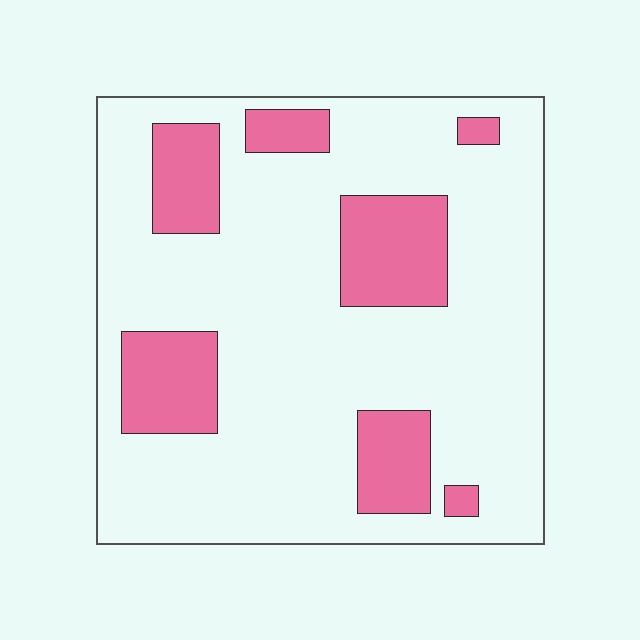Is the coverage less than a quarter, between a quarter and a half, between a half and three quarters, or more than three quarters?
Less than a quarter.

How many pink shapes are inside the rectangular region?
7.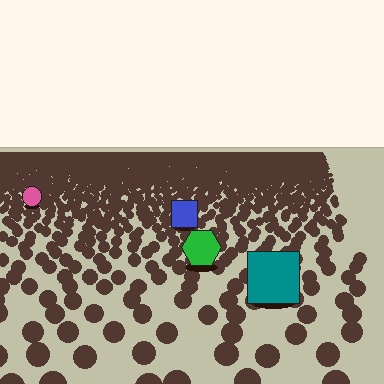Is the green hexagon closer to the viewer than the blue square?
Yes. The green hexagon is closer — you can tell from the texture gradient: the ground texture is coarser near it.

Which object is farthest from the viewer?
The pink circle is farthest from the viewer. It appears smaller and the ground texture around it is denser.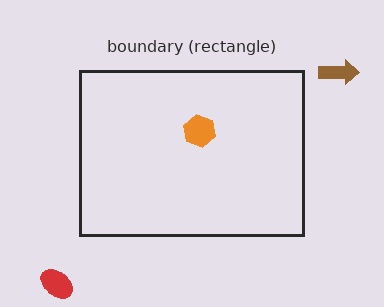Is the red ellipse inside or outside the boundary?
Outside.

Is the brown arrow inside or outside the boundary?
Outside.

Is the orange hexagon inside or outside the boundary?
Inside.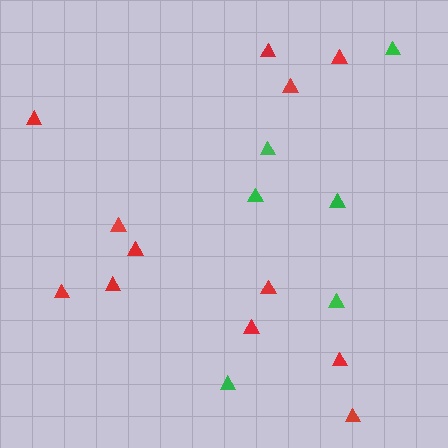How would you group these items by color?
There are 2 groups: one group of green triangles (6) and one group of red triangles (12).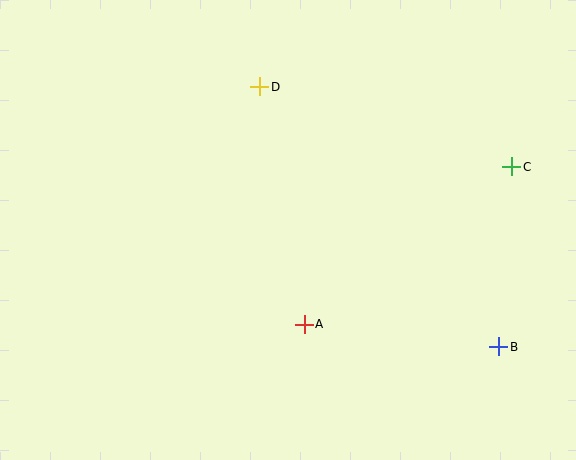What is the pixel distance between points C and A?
The distance between C and A is 261 pixels.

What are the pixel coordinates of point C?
Point C is at (512, 167).